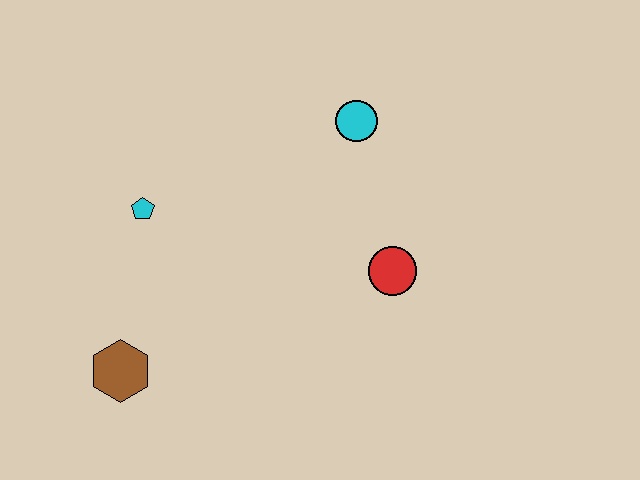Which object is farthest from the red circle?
The brown hexagon is farthest from the red circle.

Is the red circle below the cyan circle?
Yes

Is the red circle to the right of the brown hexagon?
Yes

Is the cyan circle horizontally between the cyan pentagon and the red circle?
Yes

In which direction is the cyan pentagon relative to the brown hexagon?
The cyan pentagon is above the brown hexagon.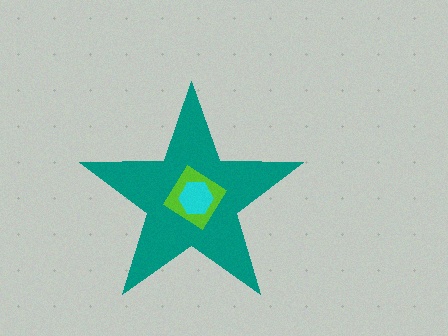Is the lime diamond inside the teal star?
Yes.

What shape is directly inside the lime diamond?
The cyan hexagon.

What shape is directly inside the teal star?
The lime diamond.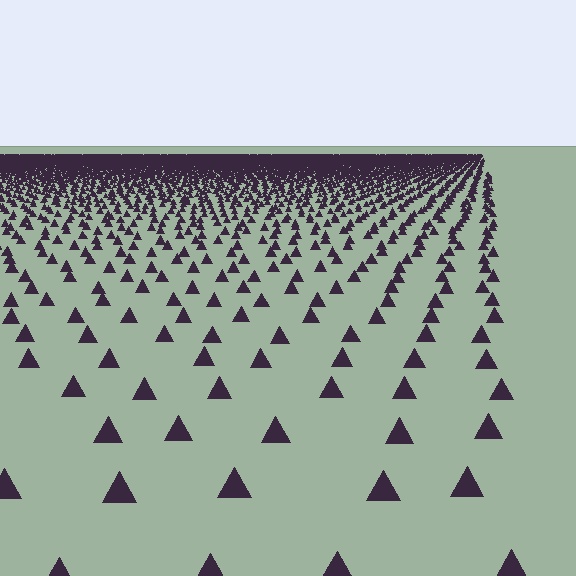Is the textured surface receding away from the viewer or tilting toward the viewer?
The surface is receding away from the viewer. Texture elements get smaller and denser toward the top.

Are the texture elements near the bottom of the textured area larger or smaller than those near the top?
Larger. Near the bottom, elements are closer to the viewer and appear at a bigger on-screen size.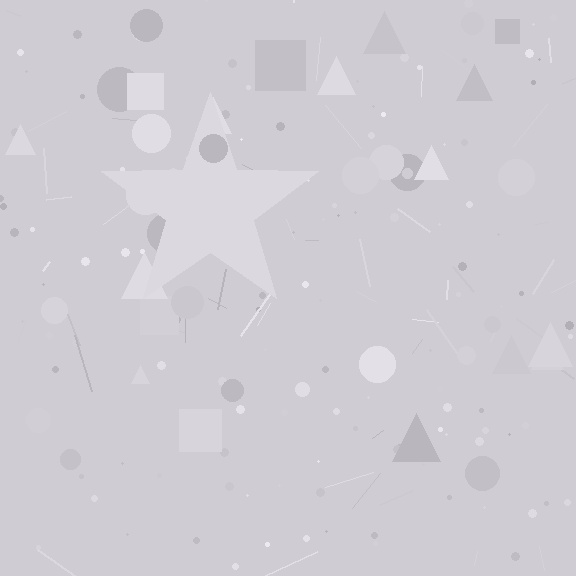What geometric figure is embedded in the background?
A star is embedded in the background.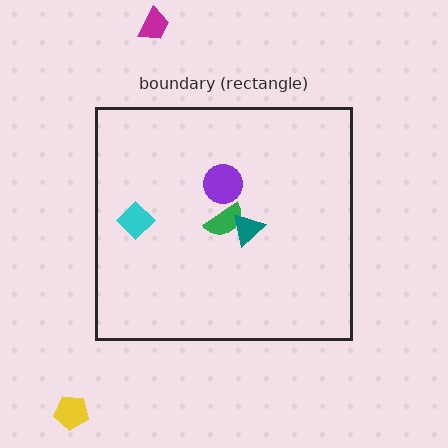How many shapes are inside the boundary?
4 inside, 2 outside.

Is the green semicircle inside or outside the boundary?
Inside.